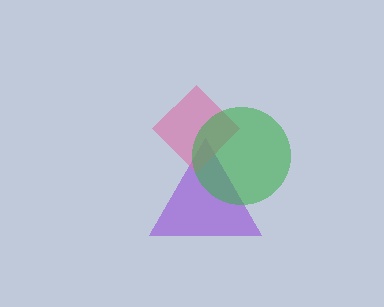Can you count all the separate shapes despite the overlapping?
Yes, there are 3 separate shapes.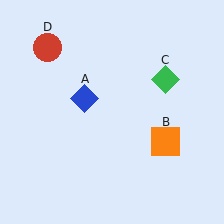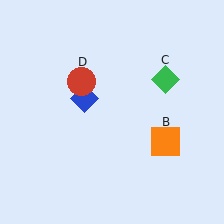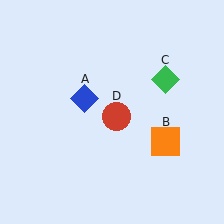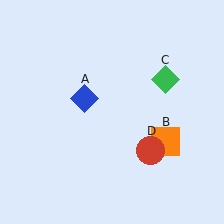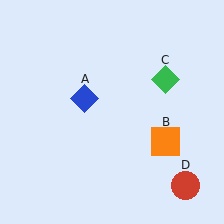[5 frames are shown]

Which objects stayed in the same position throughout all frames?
Blue diamond (object A) and orange square (object B) and green diamond (object C) remained stationary.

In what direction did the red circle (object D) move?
The red circle (object D) moved down and to the right.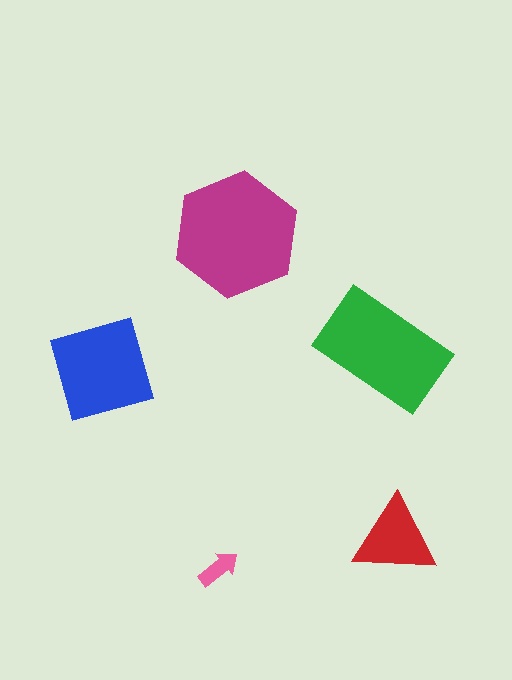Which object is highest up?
The magenta hexagon is topmost.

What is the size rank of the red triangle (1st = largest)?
4th.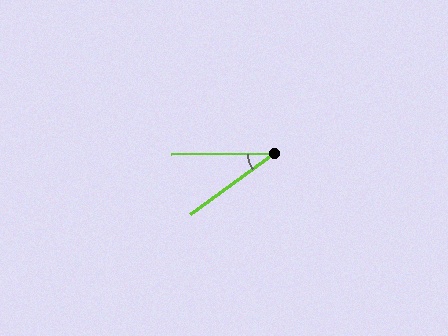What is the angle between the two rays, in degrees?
Approximately 36 degrees.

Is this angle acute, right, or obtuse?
It is acute.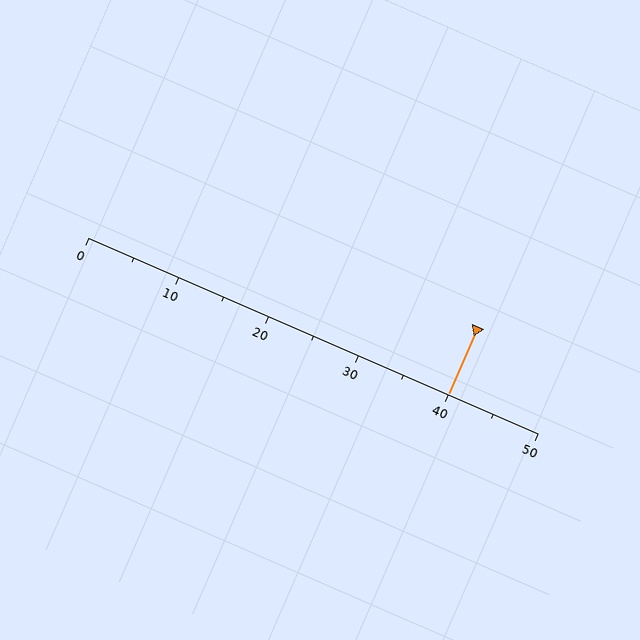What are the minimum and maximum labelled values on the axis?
The axis runs from 0 to 50.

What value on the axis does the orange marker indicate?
The marker indicates approximately 40.